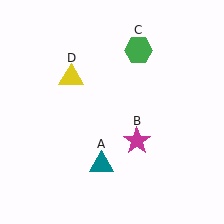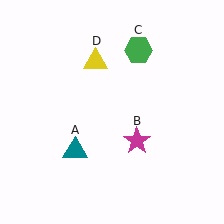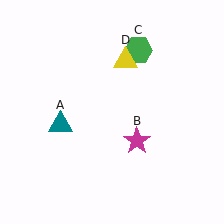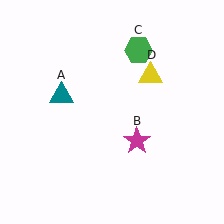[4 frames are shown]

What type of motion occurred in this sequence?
The teal triangle (object A), yellow triangle (object D) rotated clockwise around the center of the scene.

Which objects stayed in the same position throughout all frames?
Magenta star (object B) and green hexagon (object C) remained stationary.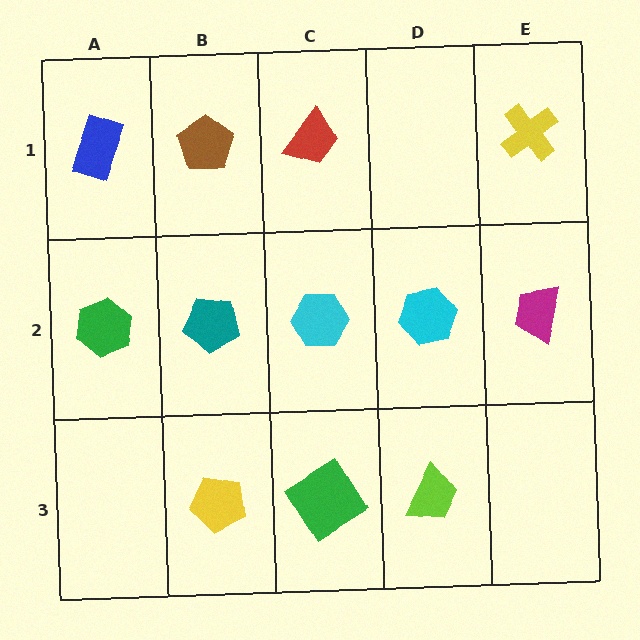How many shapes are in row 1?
4 shapes.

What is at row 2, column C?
A cyan hexagon.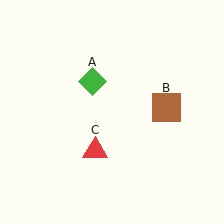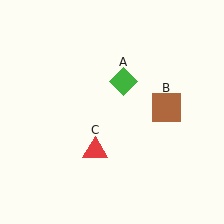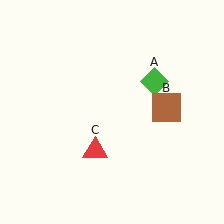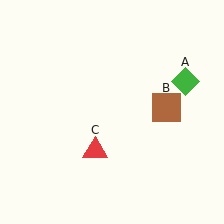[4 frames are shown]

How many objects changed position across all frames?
1 object changed position: green diamond (object A).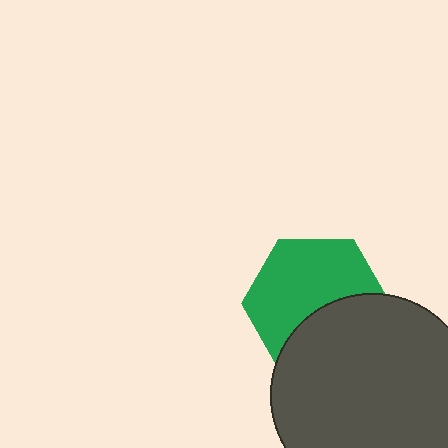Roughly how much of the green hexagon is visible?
About half of it is visible (roughly 61%).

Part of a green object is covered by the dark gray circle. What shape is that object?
It is a hexagon.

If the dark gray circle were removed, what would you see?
You would see the complete green hexagon.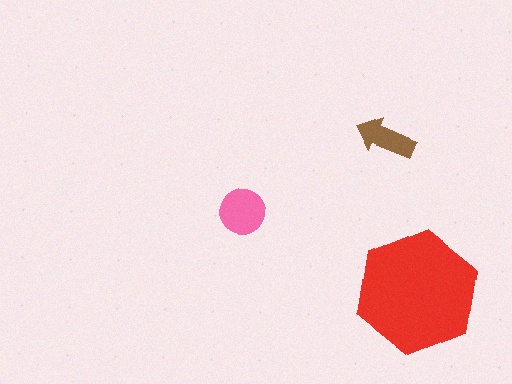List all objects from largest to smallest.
The red hexagon, the pink circle, the brown arrow.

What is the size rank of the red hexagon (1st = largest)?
1st.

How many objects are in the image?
There are 3 objects in the image.